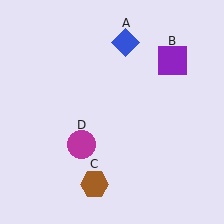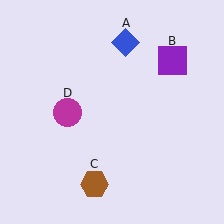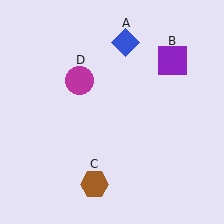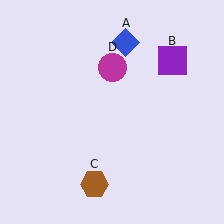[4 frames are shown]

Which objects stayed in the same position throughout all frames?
Blue diamond (object A) and purple square (object B) and brown hexagon (object C) remained stationary.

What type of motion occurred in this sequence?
The magenta circle (object D) rotated clockwise around the center of the scene.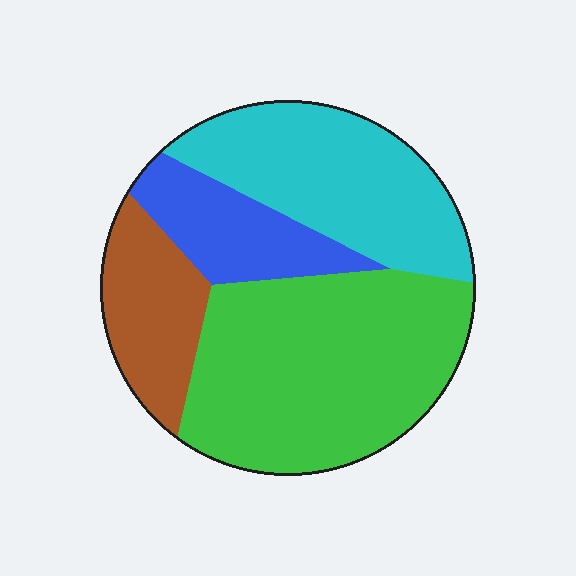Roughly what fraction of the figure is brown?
Brown takes up about one sixth (1/6) of the figure.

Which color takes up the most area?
Green, at roughly 45%.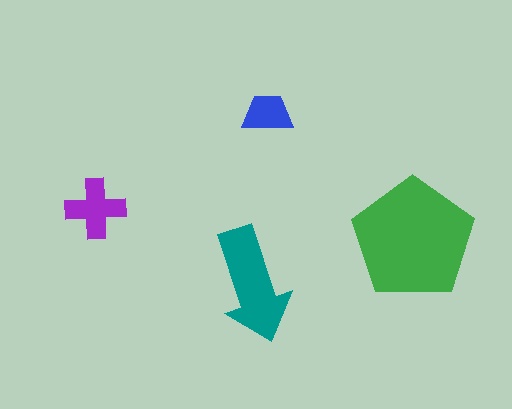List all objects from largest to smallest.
The green pentagon, the teal arrow, the purple cross, the blue trapezoid.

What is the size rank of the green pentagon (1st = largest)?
1st.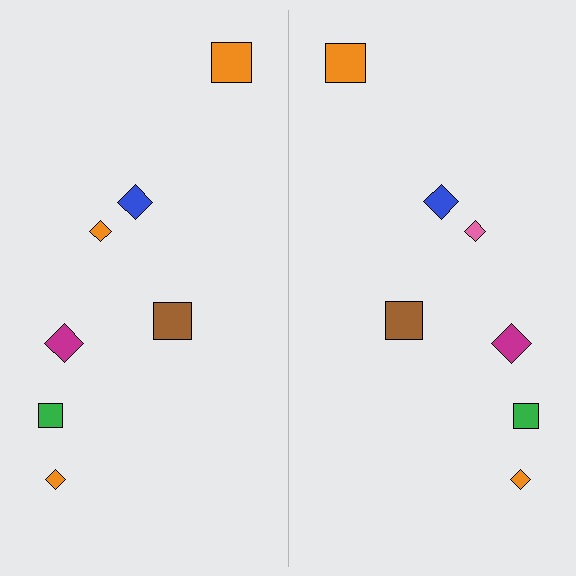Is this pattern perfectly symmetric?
No, the pattern is not perfectly symmetric. The pink diamond on the right side breaks the symmetry — its mirror counterpart is orange.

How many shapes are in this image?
There are 14 shapes in this image.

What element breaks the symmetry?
The pink diamond on the right side breaks the symmetry — its mirror counterpart is orange.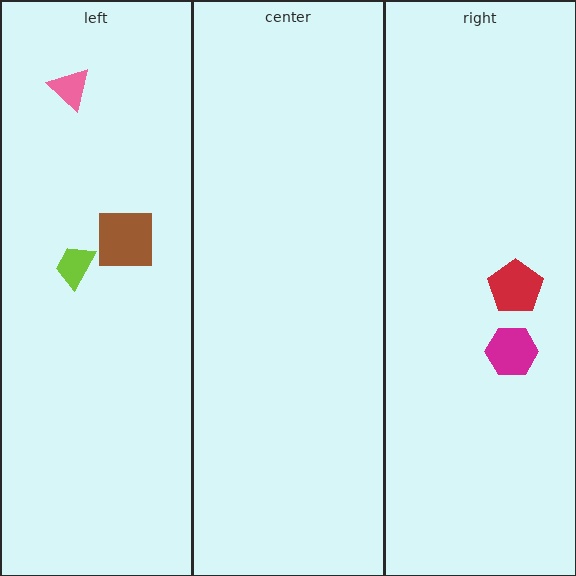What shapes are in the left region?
The brown square, the pink triangle, the lime trapezoid.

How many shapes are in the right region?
2.